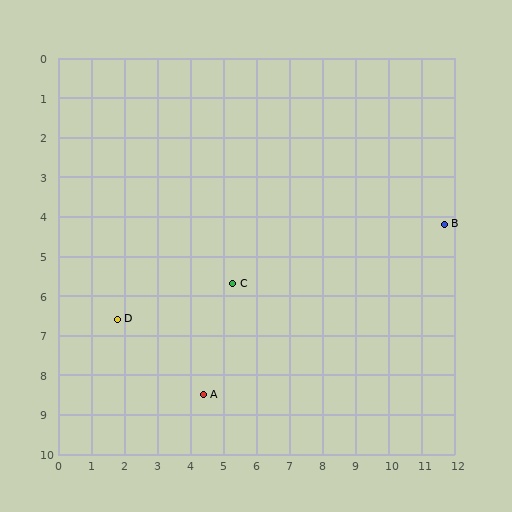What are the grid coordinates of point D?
Point D is at approximately (1.8, 6.6).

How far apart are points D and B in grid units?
Points D and B are about 10.2 grid units apart.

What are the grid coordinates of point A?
Point A is at approximately (4.4, 8.5).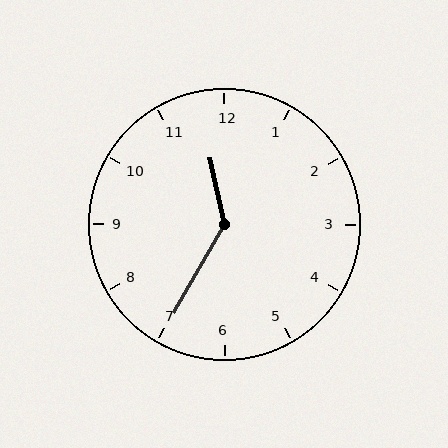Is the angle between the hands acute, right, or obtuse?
It is obtuse.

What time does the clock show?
11:35.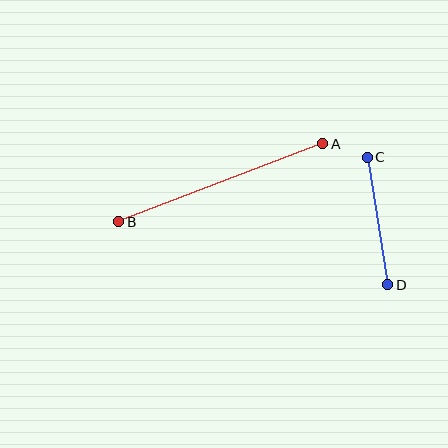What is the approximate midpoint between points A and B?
The midpoint is at approximately (221, 183) pixels.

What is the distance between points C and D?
The distance is approximately 129 pixels.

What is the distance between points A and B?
The distance is approximately 218 pixels.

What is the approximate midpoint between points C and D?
The midpoint is at approximately (377, 221) pixels.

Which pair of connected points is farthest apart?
Points A and B are farthest apart.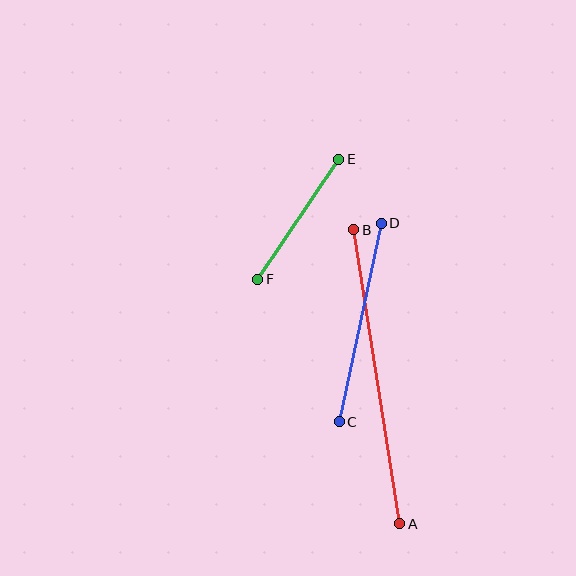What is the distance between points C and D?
The distance is approximately 203 pixels.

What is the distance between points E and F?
The distance is approximately 145 pixels.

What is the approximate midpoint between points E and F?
The midpoint is at approximately (298, 219) pixels.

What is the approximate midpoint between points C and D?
The midpoint is at approximately (360, 323) pixels.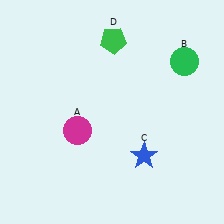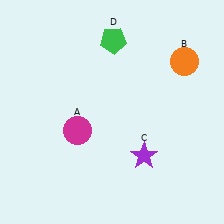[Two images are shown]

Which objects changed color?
B changed from green to orange. C changed from blue to purple.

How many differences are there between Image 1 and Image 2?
There are 2 differences between the two images.